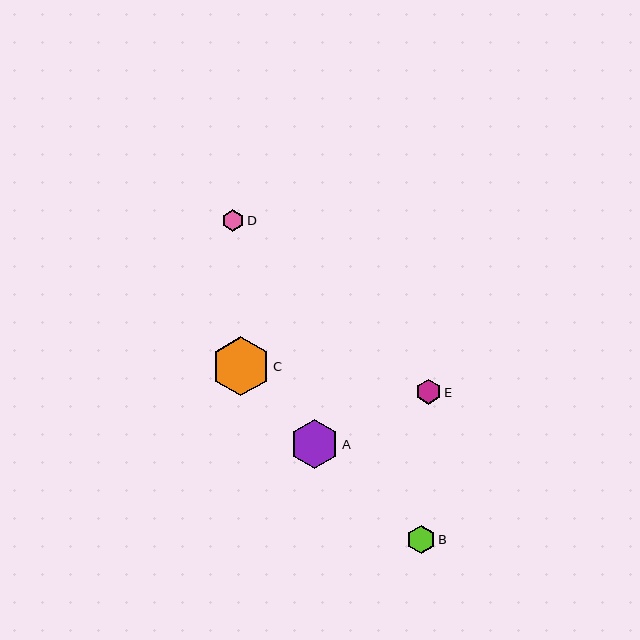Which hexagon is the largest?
Hexagon C is the largest with a size of approximately 59 pixels.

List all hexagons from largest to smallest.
From largest to smallest: C, A, B, E, D.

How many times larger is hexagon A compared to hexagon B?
Hexagon A is approximately 1.7 times the size of hexagon B.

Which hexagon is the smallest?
Hexagon D is the smallest with a size of approximately 22 pixels.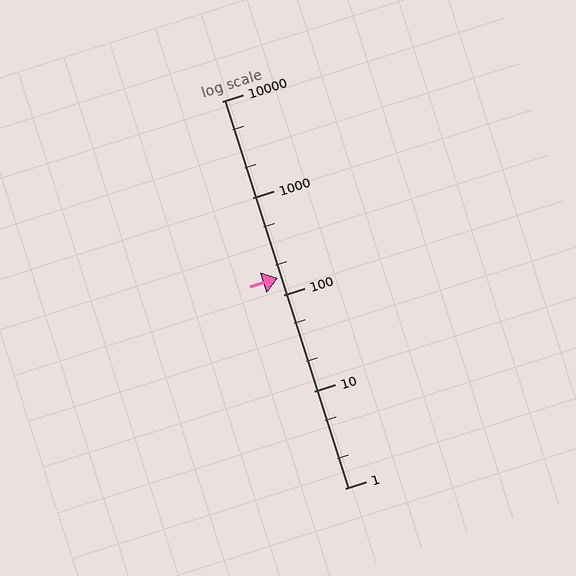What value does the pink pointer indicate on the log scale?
The pointer indicates approximately 150.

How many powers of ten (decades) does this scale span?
The scale spans 4 decades, from 1 to 10000.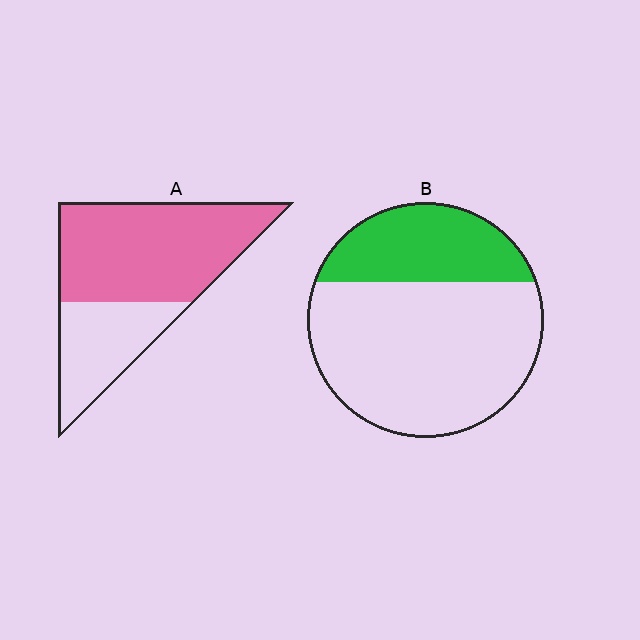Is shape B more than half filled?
No.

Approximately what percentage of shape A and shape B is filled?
A is approximately 65% and B is approximately 30%.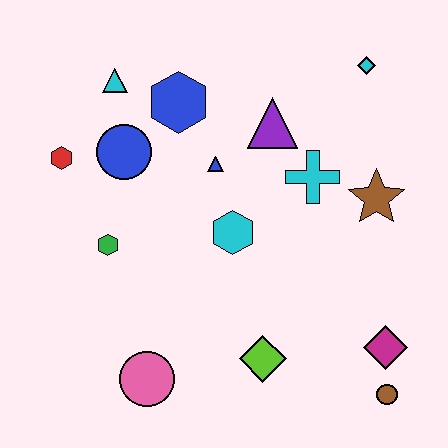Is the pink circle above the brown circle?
Yes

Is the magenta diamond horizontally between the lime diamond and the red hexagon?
No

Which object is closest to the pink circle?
The lime diamond is closest to the pink circle.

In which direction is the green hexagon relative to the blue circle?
The green hexagon is below the blue circle.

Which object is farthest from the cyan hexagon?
The brown circle is farthest from the cyan hexagon.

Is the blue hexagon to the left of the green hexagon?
No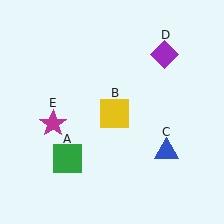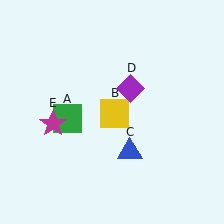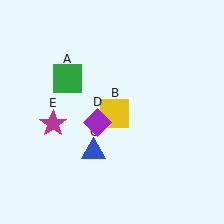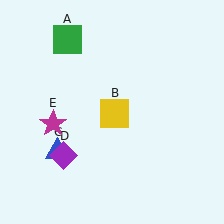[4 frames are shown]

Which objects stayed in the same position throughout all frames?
Yellow square (object B) and magenta star (object E) remained stationary.